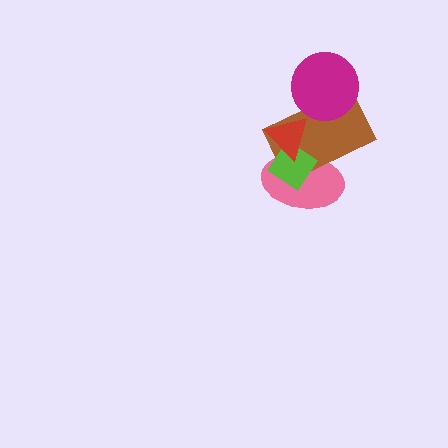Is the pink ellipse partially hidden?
Yes, it is partially covered by another shape.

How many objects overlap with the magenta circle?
1 object overlaps with the magenta circle.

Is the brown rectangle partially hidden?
Yes, it is partially covered by another shape.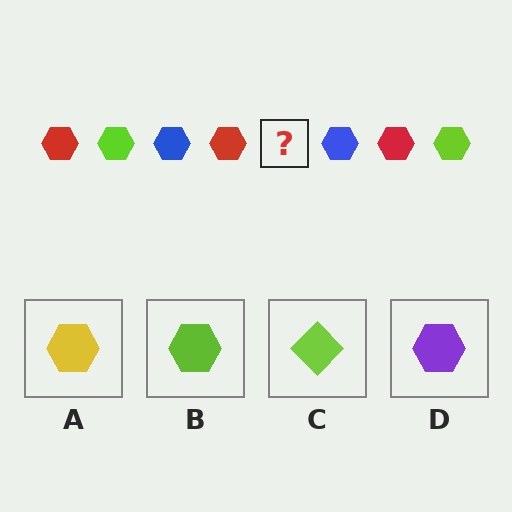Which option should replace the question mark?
Option B.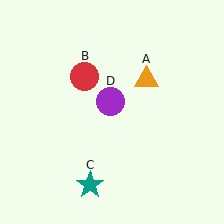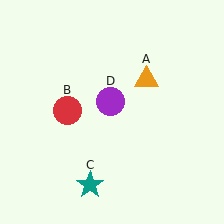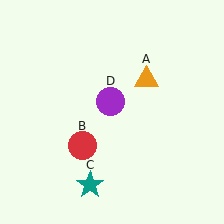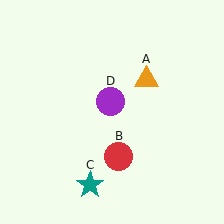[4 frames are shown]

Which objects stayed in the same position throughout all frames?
Orange triangle (object A) and teal star (object C) and purple circle (object D) remained stationary.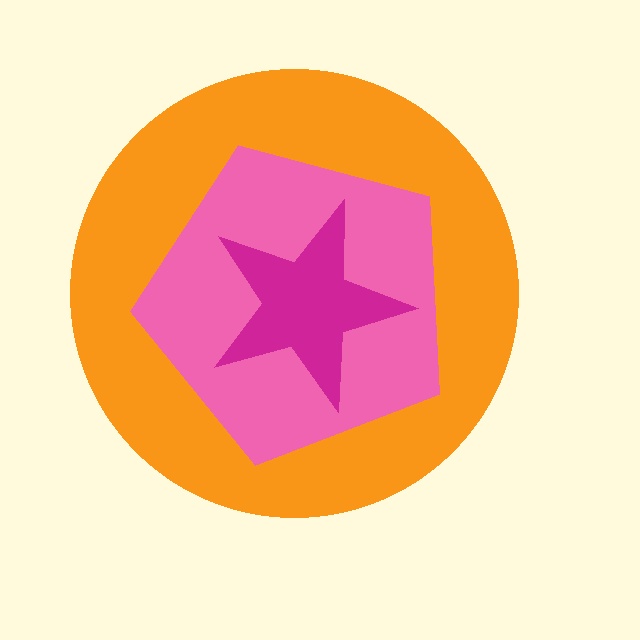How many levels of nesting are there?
3.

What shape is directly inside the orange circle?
The pink pentagon.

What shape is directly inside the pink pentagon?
The magenta star.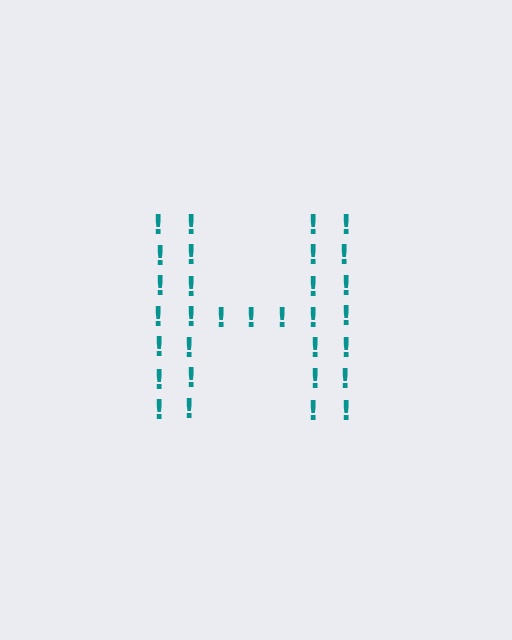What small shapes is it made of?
It is made of small exclamation marks.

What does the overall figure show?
The overall figure shows the letter H.